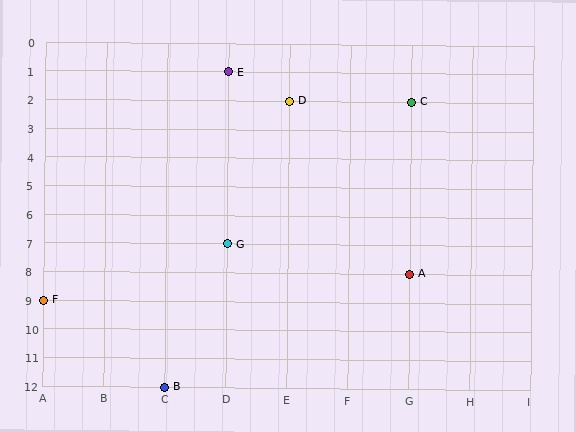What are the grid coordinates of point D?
Point D is at grid coordinates (E, 2).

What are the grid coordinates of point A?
Point A is at grid coordinates (G, 8).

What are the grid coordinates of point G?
Point G is at grid coordinates (D, 7).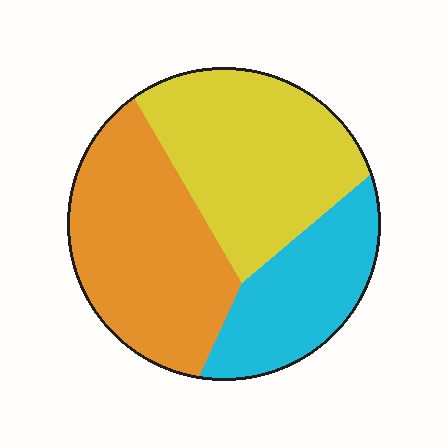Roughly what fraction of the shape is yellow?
Yellow covers around 40% of the shape.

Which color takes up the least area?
Cyan, at roughly 25%.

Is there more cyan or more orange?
Orange.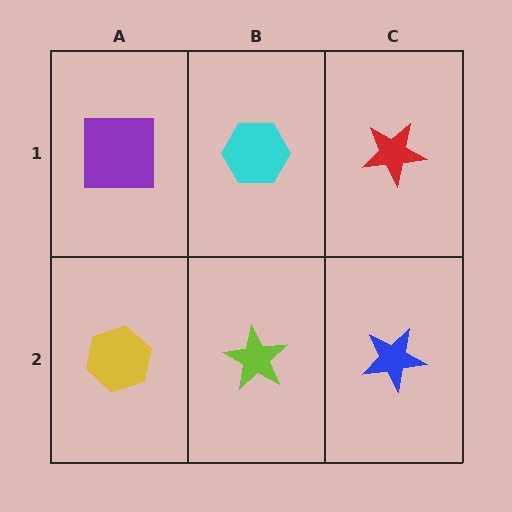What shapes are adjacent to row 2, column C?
A red star (row 1, column C), a lime star (row 2, column B).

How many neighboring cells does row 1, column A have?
2.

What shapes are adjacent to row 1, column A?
A yellow hexagon (row 2, column A), a cyan hexagon (row 1, column B).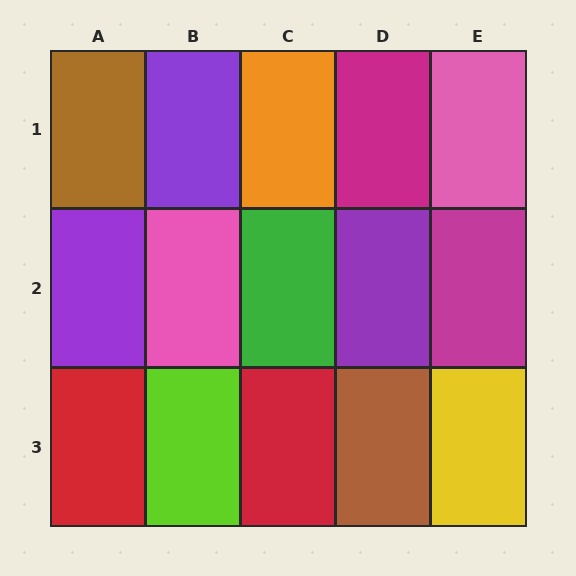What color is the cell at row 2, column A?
Purple.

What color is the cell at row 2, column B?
Pink.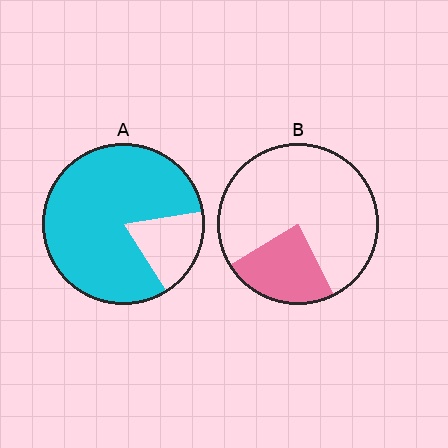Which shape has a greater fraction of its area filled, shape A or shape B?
Shape A.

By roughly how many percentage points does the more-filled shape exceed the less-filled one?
By roughly 60 percentage points (A over B).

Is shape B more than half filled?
No.